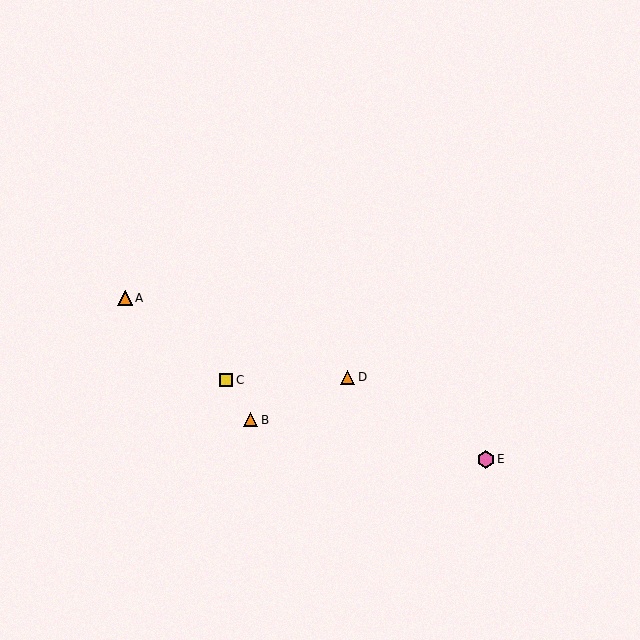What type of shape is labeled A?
Shape A is an orange triangle.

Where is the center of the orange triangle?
The center of the orange triangle is at (125, 298).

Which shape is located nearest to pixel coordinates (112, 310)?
The orange triangle (labeled A) at (125, 298) is nearest to that location.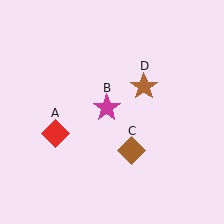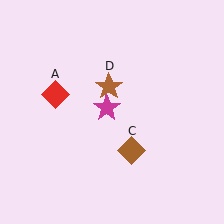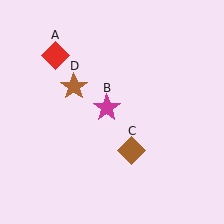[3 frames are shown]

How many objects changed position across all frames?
2 objects changed position: red diamond (object A), brown star (object D).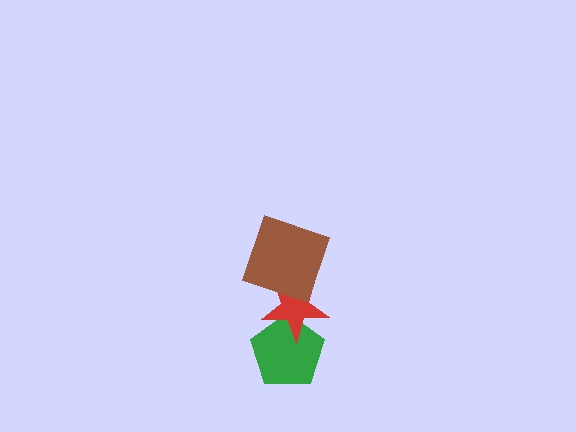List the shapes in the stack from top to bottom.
From top to bottom: the brown square, the red star, the green pentagon.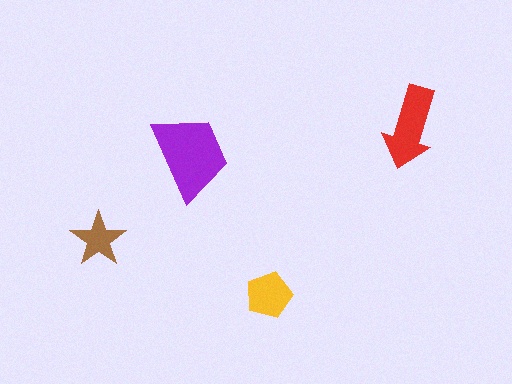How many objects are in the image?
There are 4 objects in the image.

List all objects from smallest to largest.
The brown star, the yellow pentagon, the red arrow, the purple trapezoid.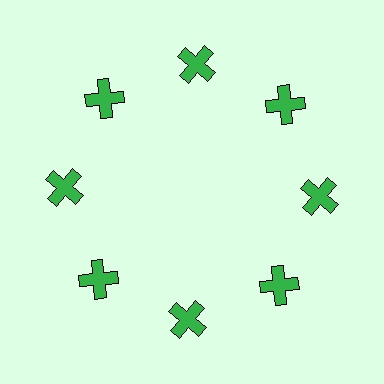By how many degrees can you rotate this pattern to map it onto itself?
The pattern maps onto itself every 45 degrees of rotation.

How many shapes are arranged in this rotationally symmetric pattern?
There are 8 shapes, arranged in 8 groups of 1.